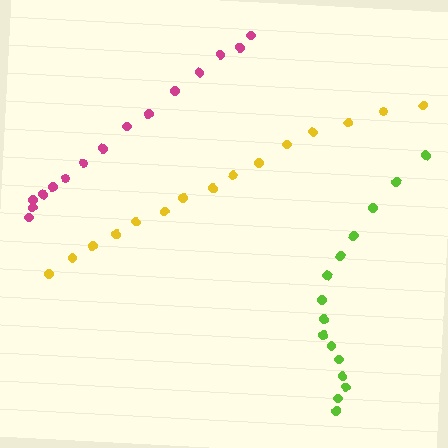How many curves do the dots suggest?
There are 3 distinct paths.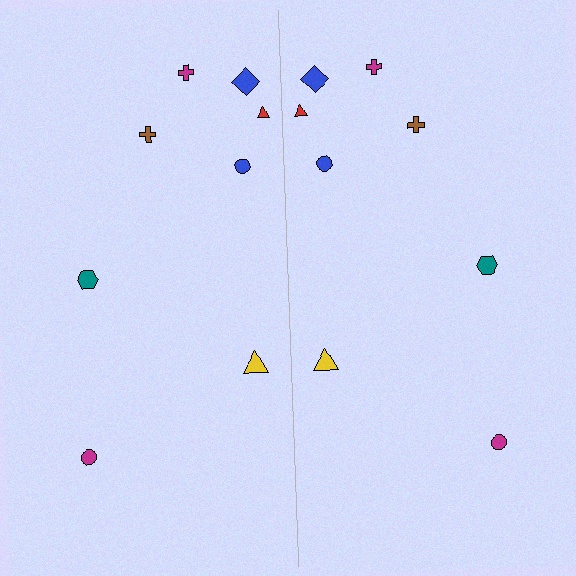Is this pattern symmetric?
Yes, this pattern has bilateral (reflection) symmetry.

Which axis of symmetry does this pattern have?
The pattern has a vertical axis of symmetry running through the center of the image.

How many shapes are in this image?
There are 16 shapes in this image.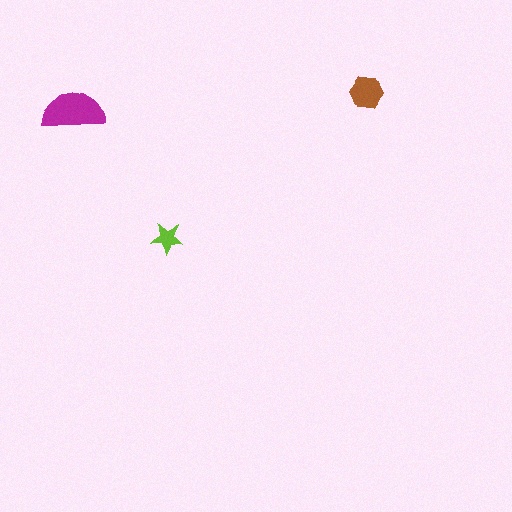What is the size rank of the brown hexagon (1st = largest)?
2nd.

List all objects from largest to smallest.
The magenta semicircle, the brown hexagon, the lime star.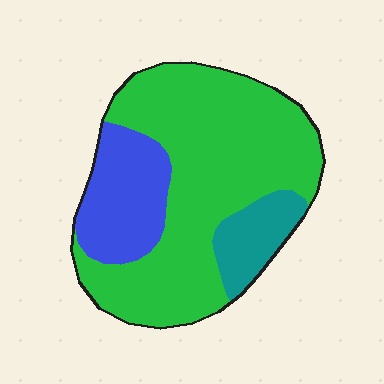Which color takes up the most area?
Green, at roughly 70%.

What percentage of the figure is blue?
Blue takes up about one fifth (1/5) of the figure.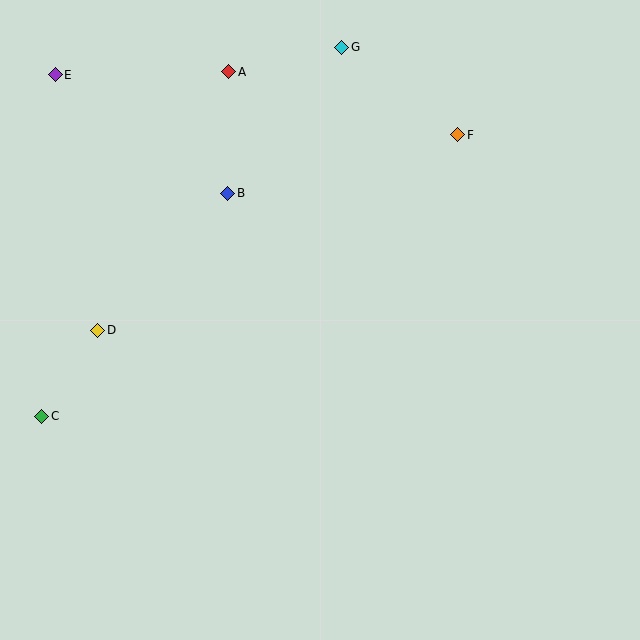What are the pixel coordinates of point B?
Point B is at (228, 193).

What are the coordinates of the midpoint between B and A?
The midpoint between B and A is at (228, 132).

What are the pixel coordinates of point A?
Point A is at (229, 72).